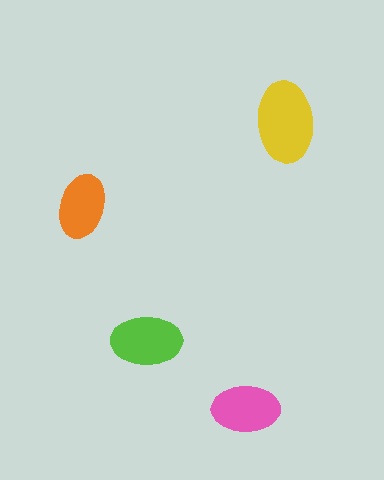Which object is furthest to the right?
The yellow ellipse is rightmost.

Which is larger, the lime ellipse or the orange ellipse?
The lime one.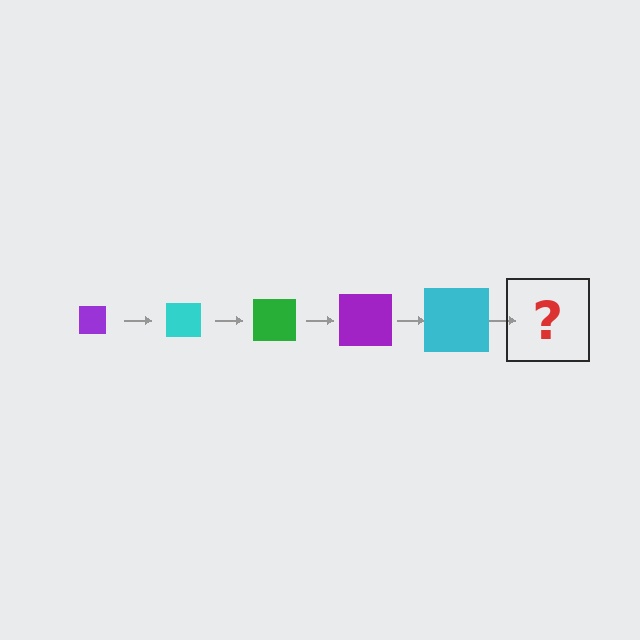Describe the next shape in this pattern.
It should be a green square, larger than the previous one.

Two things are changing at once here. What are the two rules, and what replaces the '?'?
The two rules are that the square grows larger each step and the color cycles through purple, cyan, and green. The '?' should be a green square, larger than the previous one.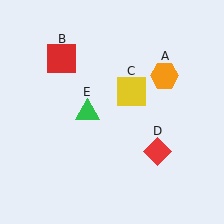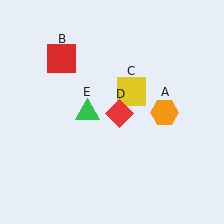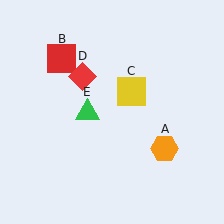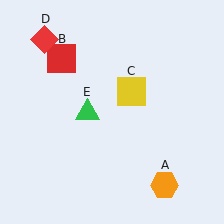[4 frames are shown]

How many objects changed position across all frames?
2 objects changed position: orange hexagon (object A), red diamond (object D).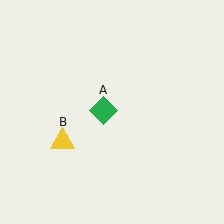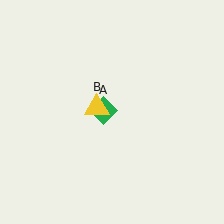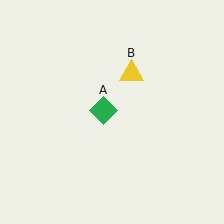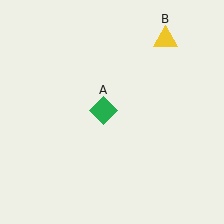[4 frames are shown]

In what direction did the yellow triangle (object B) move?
The yellow triangle (object B) moved up and to the right.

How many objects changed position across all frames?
1 object changed position: yellow triangle (object B).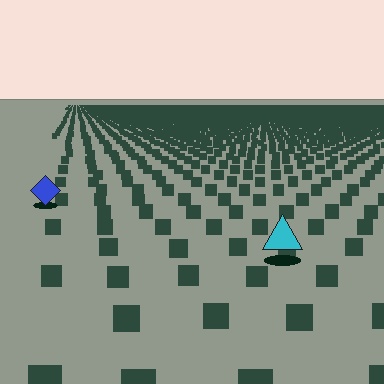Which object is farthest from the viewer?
The blue diamond is farthest from the viewer. It appears smaller and the ground texture around it is denser.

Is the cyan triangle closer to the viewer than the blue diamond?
Yes. The cyan triangle is closer — you can tell from the texture gradient: the ground texture is coarser near it.